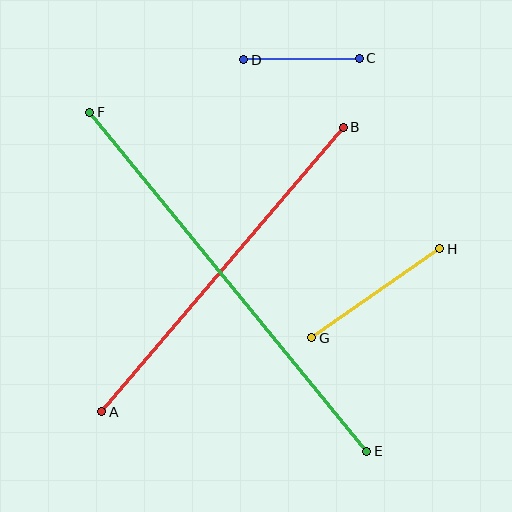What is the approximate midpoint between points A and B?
The midpoint is at approximately (223, 269) pixels.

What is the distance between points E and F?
The distance is approximately 438 pixels.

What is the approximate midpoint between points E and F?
The midpoint is at approximately (228, 282) pixels.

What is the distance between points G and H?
The distance is approximately 156 pixels.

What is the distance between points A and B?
The distance is approximately 373 pixels.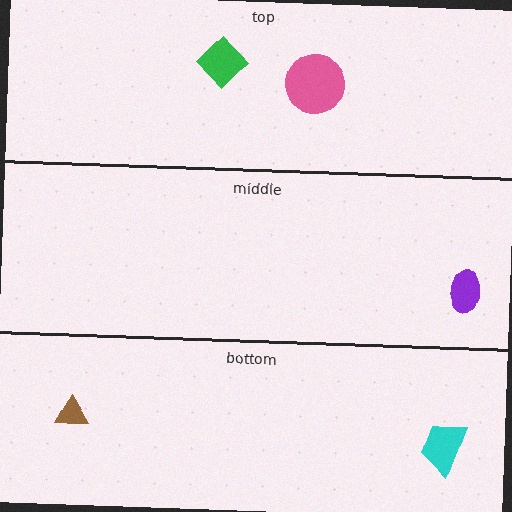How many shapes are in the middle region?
1.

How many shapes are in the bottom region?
2.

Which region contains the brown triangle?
The bottom region.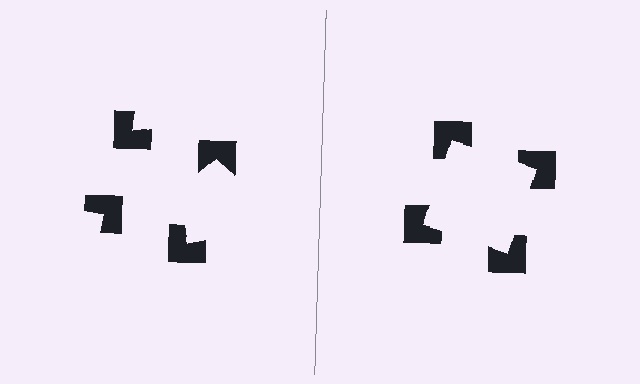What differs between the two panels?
The notched squares are positioned identically on both sides; only the wedge orientations differ. On the right they align to a square; on the left they are misaligned.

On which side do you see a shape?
An illusory square appears on the right side. On the left side the wedge cuts are rotated, so no coherent shape forms.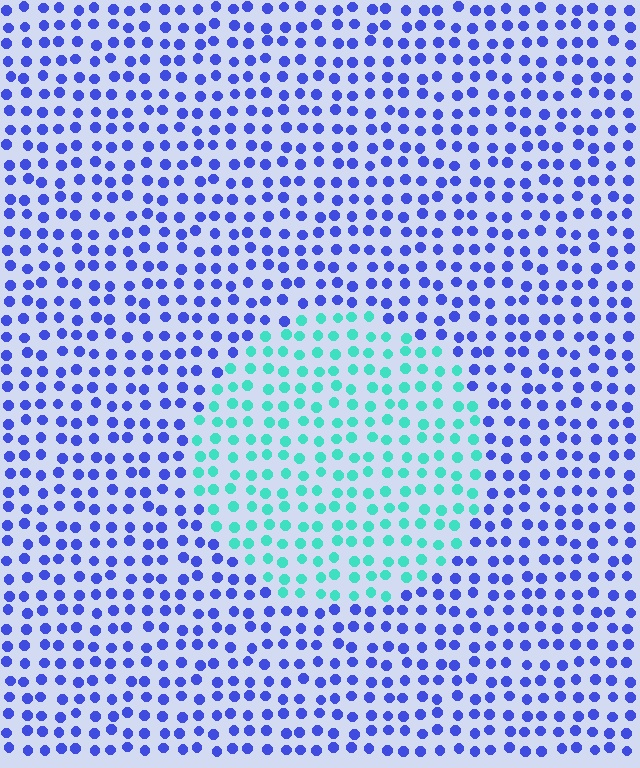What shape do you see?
I see a circle.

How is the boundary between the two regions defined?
The boundary is defined purely by a slight shift in hue (about 66 degrees). Spacing, size, and orientation are identical on both sides.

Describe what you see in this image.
The image is filled with small blue elements in a uniform arrangement. A circle-shaped region is visible where the elements are tinted to a slightly different hue, forming a subtle color boundary.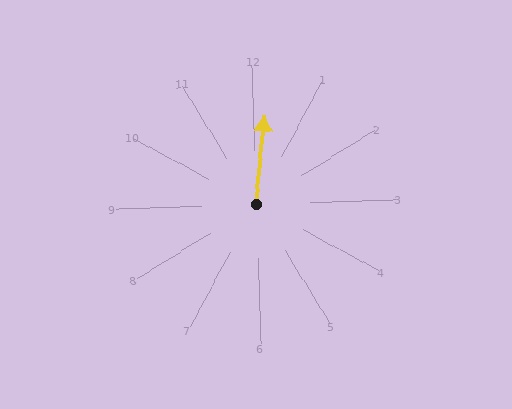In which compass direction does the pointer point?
North.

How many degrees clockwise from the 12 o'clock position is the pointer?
Approximately 7 degrees.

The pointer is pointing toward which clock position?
Roughly 12 o'clock.